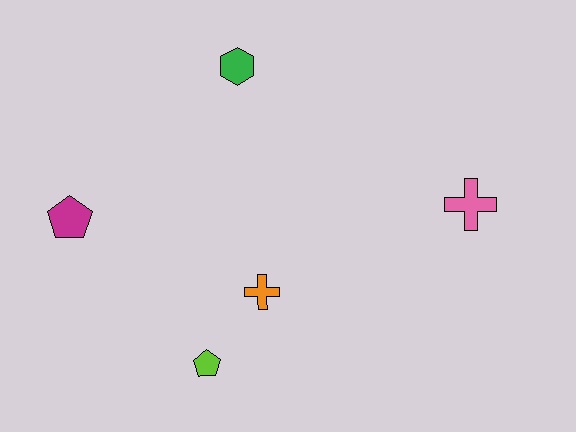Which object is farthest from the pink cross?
The magenta pentagon is farthest from the pink cross.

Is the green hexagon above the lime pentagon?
Yes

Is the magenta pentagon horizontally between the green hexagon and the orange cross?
No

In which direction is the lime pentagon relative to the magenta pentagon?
The lime pentagon is below the magenta pentagon.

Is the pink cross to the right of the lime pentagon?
Yes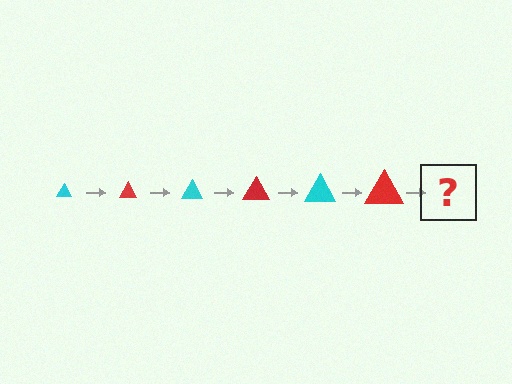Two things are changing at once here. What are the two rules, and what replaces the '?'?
The two rules are that the triangle grows larger each step and the color cycles through cyan and red. The '?' should be a cyan triangle, larger than the previous one.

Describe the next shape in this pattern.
It should be a cyan triangle, larger than the previous one.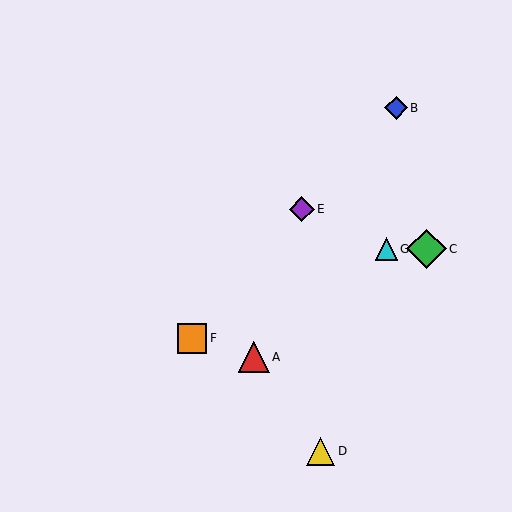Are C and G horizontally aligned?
Yes, both are at y≈249.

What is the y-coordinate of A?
Object A is at y≈357.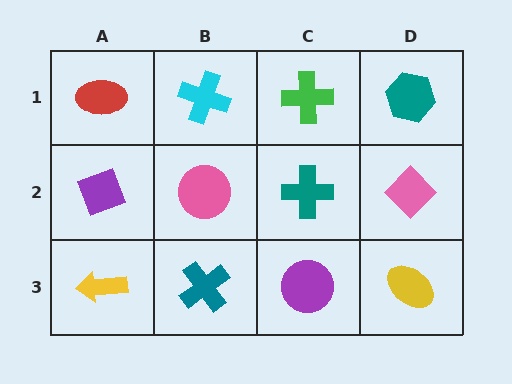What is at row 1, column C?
A green cross.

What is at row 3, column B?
A teal cross.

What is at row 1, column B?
A cyan cross.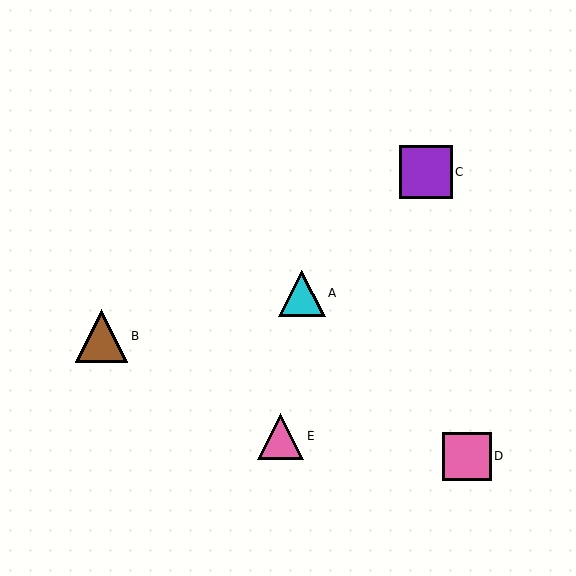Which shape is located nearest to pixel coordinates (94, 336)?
The brown triangle (labeled B) at (102, 336) is nearest to that location.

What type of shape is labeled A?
Shape A is a cyan triangle.